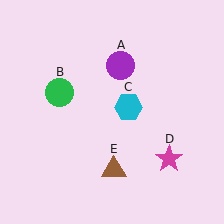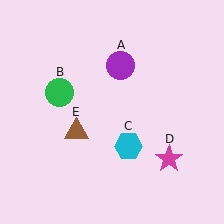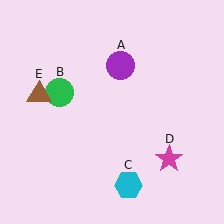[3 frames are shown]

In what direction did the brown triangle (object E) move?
The brown triangle (object E) moved up and to the left.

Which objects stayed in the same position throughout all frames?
Purple circle (object A) and green circle (object B) and magenta star (object D) remained stationary.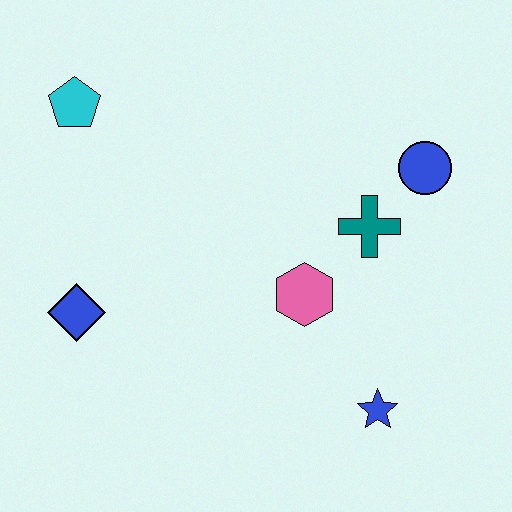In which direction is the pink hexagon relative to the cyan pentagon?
The pink hexagon is to the right of the cyan pentagon.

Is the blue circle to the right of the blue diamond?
Yes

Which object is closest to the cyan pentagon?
The blue diamond is closest to the cyan pentagon.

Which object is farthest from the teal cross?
The cyan pentagon is farthest from the teal cross.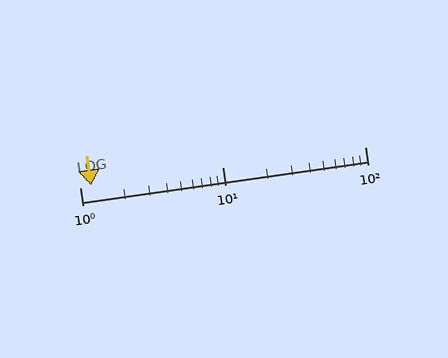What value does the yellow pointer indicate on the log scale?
The pointer indicates approximately 1.2.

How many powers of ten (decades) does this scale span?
The scale spans 2 decades, from 1 to 100.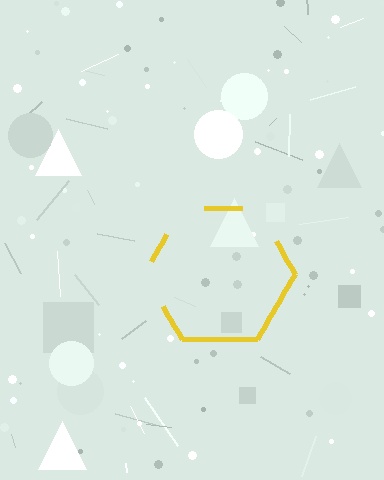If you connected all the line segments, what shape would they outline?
They would outline a hexagon.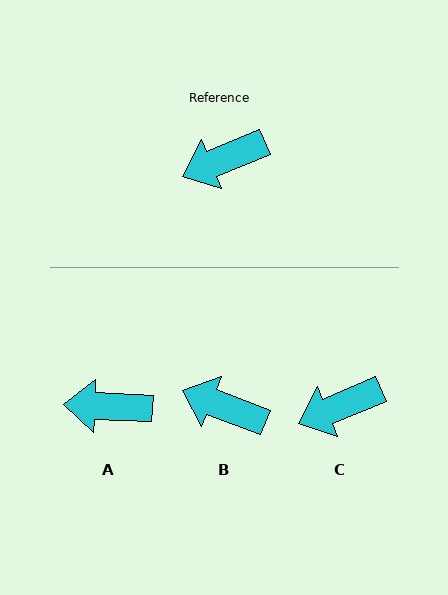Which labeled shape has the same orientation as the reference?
C.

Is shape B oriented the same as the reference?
No, it is off by about 44 degrees.